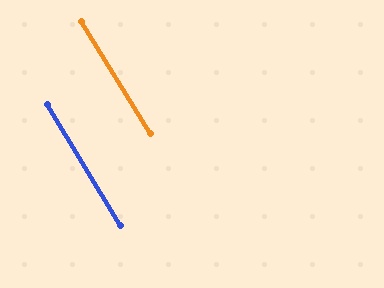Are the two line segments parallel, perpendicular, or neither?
Parallel — their directions differ by only 0.1°.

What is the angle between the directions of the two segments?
Approximately 0 degrees.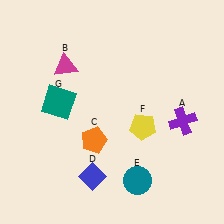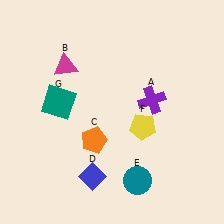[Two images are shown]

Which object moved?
The purple cross (A) moved left.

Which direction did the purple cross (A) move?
The purple cross (A) moved left.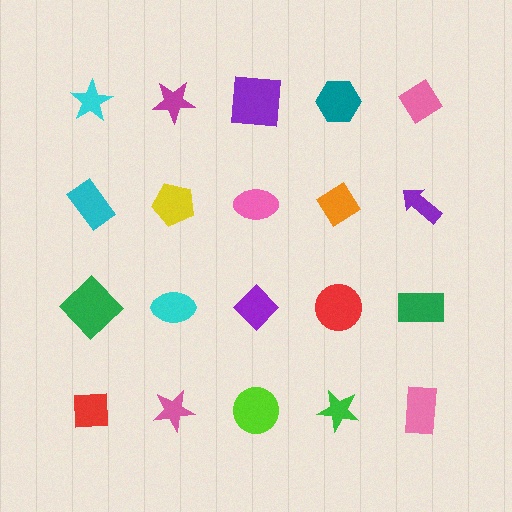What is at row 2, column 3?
A pink ellipse.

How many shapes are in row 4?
5 shapes.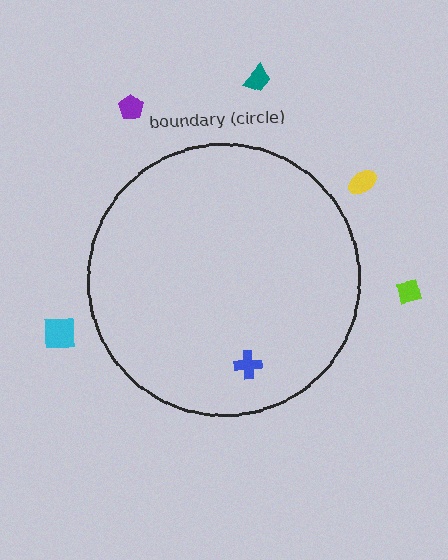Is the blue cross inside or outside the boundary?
Inside.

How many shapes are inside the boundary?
1 inside, 5 outside.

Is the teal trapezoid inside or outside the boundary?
Outside.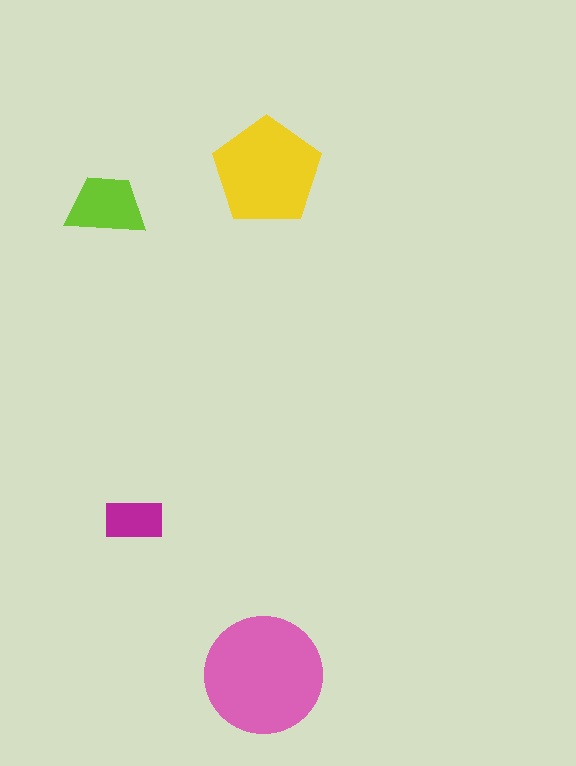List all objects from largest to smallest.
The pink circle, the yellow pentagon, the lime trapezoid, the magenta rectangle.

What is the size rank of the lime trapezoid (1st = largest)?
3rd.